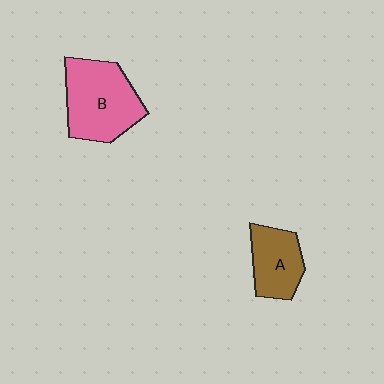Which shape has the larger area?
Shape B (pink).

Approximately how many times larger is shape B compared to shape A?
Approximately 1.6 times.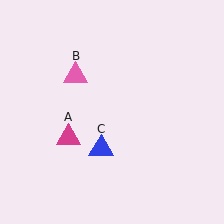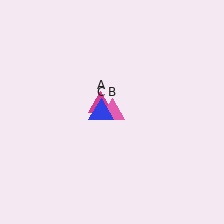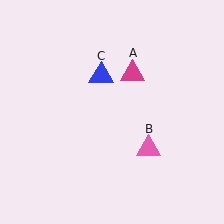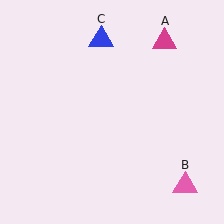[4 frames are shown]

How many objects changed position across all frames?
3 objects changed position: magenta triangle (object A), pink triangle (object B), blue triangle (object C).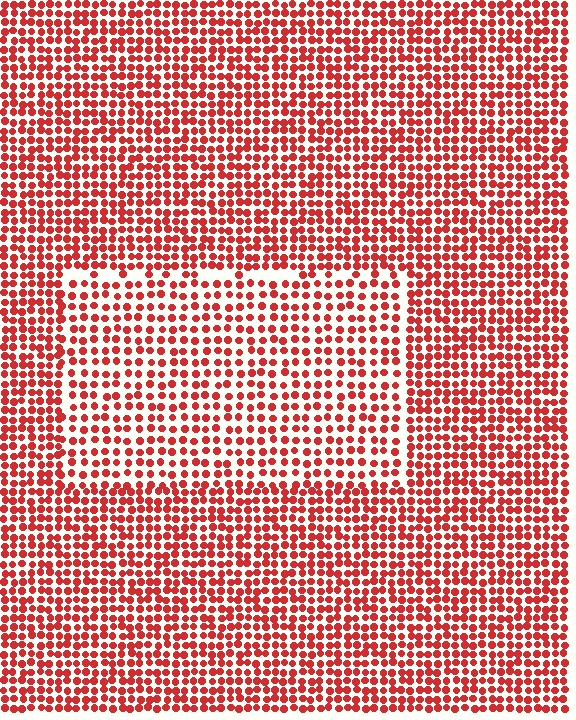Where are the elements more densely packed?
The elements are more densely packed outside the rectangle boundary.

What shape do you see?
I see a rectangle.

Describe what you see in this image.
The image contains small red elements arranged at two different densities. A rectangle-shaped region is visible where the elements are less densely packed than the surrounding area.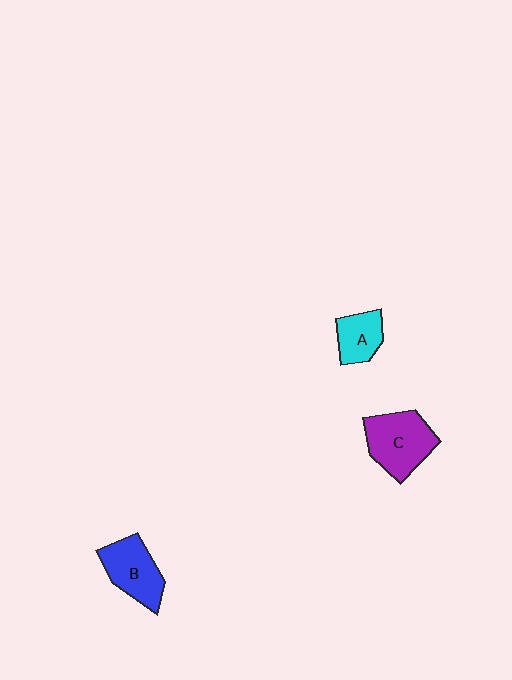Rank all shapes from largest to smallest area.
From largest to smallest: C (purple), B (blue), A (cyan).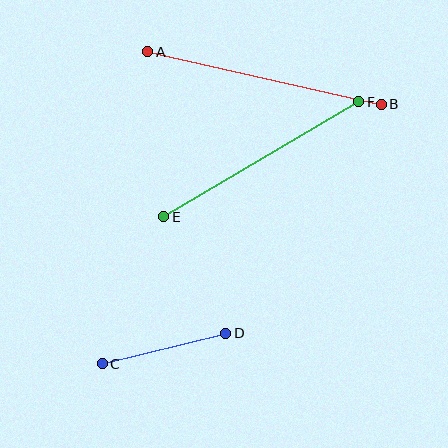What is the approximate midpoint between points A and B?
The midpoint is at approximately (265, 78) pixels.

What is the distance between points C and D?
The distance is approximately 127 pixels.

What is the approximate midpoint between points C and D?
The midpoint is at approximately (164, 349) pixels.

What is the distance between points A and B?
The distance is approximately 239 pixels.